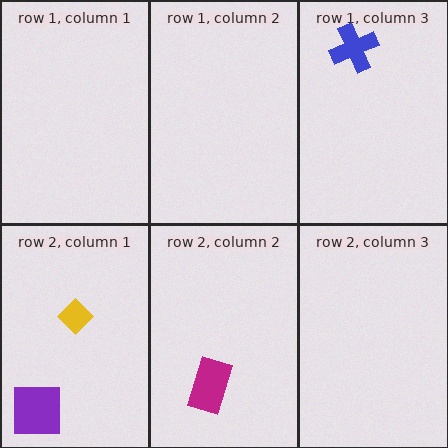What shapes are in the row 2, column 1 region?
The purple square, the yellow diamond.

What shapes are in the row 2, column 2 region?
The magenta rectangle.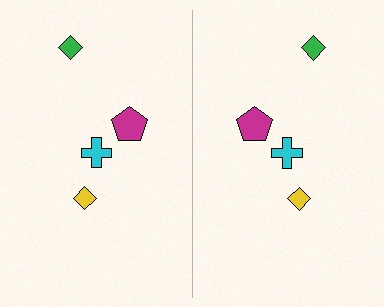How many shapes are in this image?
There are 8 shapes in this image.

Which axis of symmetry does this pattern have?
The pattern has a vertical axis of symmetry running through the center of the image.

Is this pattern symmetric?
Yes, this pattern has bilateral (reflection) symmetry.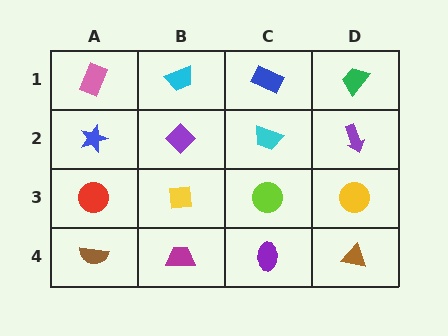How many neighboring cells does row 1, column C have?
3.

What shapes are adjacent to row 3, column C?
A cyan trapezoid (row 2, column C), a purple ellipse (row 4, column C), a yellow square (row 3, column B), a yellow circle (row 3, column D).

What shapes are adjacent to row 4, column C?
A lime circle (row 3, column C), a magenta trapezoid (row 4, column B), a brown triangle (row 4, column D).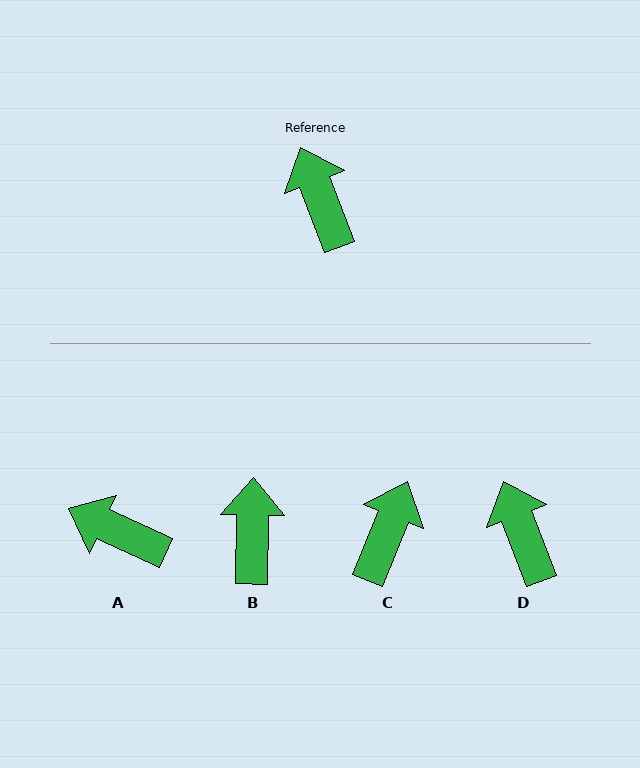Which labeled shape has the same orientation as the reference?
D.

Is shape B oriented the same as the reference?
No, it is off by about 23 degrees.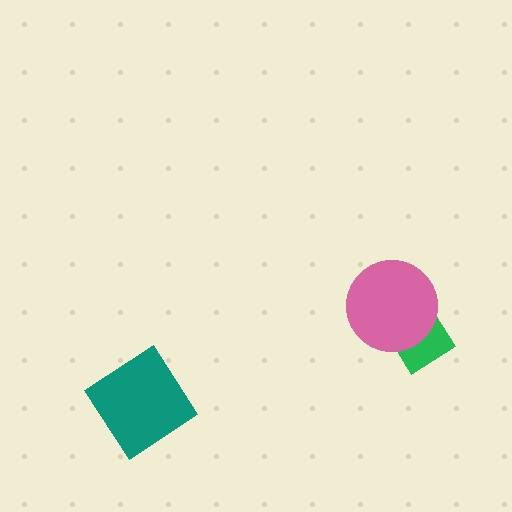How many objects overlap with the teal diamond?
0 objects overlap with the teal diamond.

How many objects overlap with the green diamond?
1 object overlaps with the green diamond.